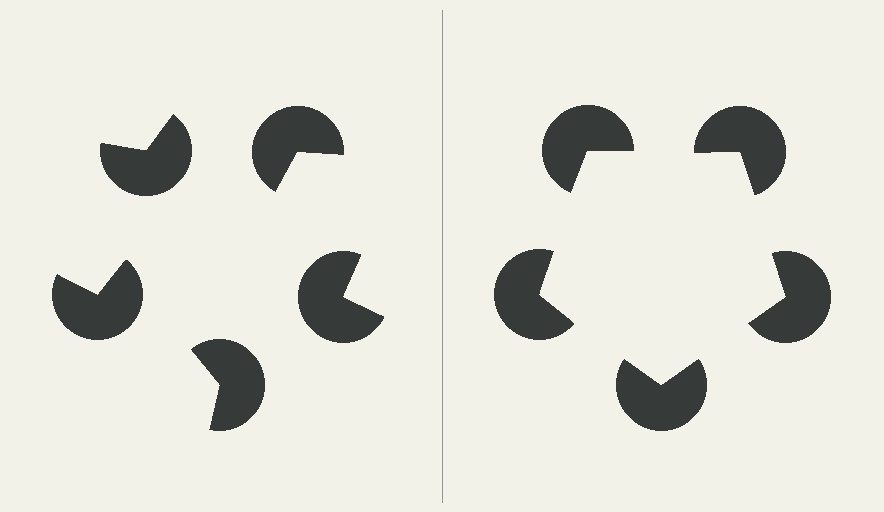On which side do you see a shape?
An illusory pentagon appears on the right side. On the left side the wedge cuts are rotated, so no coherent shape forms.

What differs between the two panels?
The pac-man discs are positioned identically on both sides; only the wedge orientations differ. On the right they align to a pentagon; on the left they are misaligned.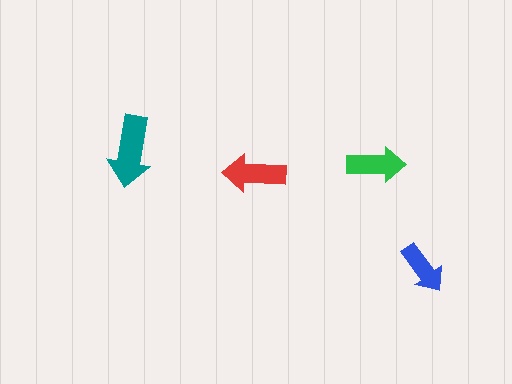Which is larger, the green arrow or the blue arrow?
The green one.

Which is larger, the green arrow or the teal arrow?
The teal one.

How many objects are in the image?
There are 4 objects in the image.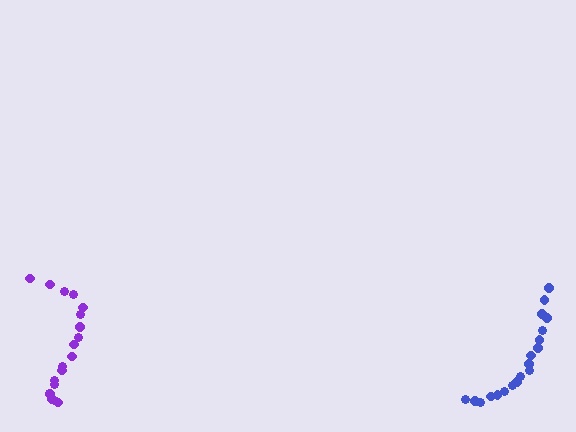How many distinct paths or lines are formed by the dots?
There are 2 distinct paths.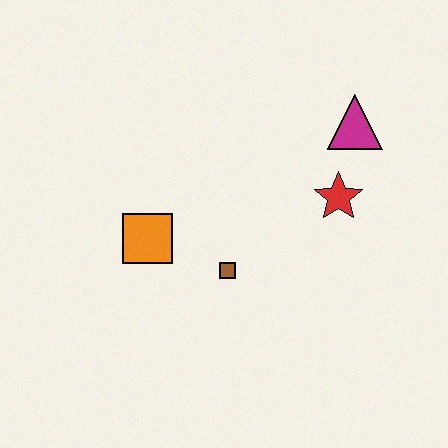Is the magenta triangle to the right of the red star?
Yes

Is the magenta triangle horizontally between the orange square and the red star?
No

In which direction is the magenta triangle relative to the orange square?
The magenta triangle is to the right of the orange square.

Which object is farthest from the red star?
The orange square is farthest from the red star.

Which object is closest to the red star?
The magenta triangle is closest to the red star.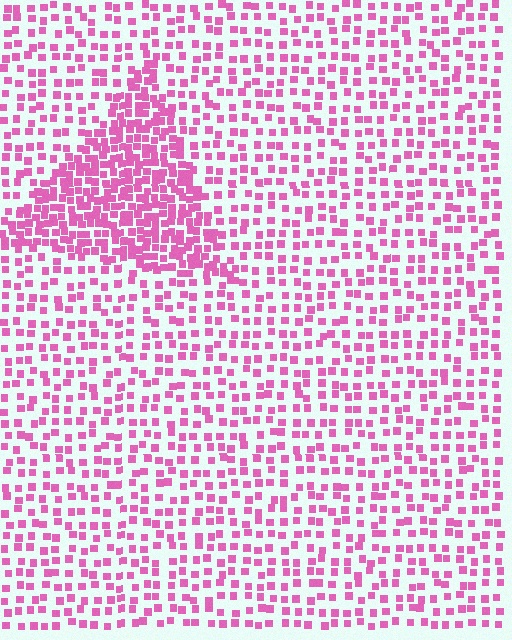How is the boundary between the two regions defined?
The boundary is defined by a change in element density (approximately 2.2x ratio). All elements are the same color, size, and shape.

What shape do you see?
I see a triangle.